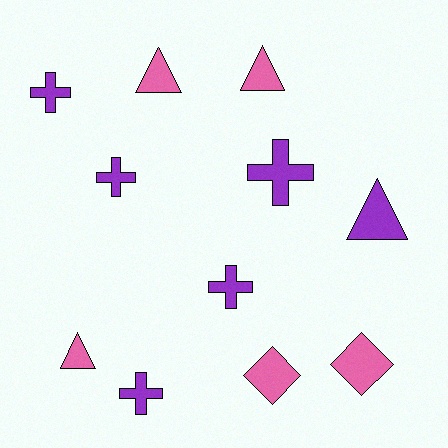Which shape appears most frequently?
Cross, with 5 objects.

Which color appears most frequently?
Purple, with 6 objects.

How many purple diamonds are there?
There are no purple diamonds.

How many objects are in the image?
There are 11 objects.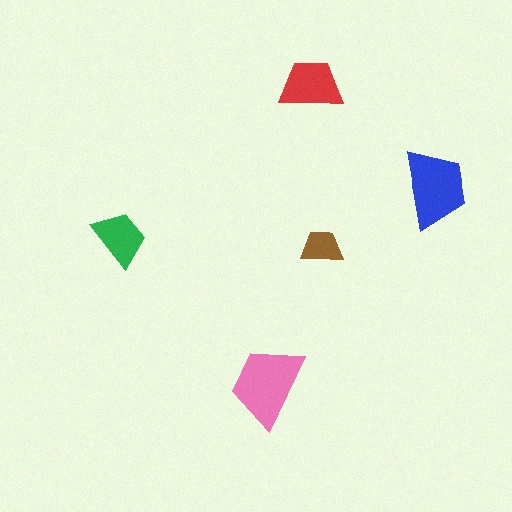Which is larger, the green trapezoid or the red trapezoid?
The red one.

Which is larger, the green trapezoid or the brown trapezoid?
The green one.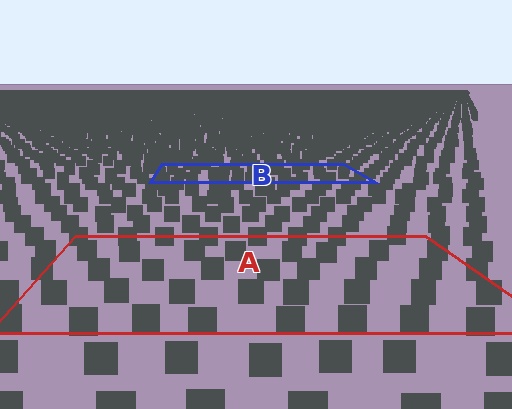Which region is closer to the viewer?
Region A is closer. The texture elements there are larger and more spread out.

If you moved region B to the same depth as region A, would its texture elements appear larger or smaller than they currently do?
They would appear larger. At a closer depth, the same texture elements are projected at a bigger on-screen size.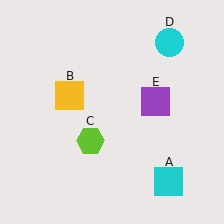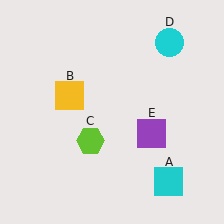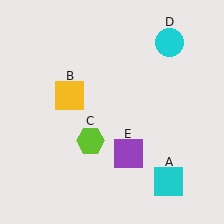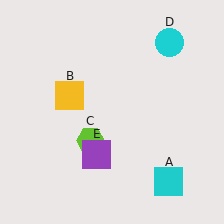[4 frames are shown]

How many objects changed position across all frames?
1 object changed position: purple square (object E).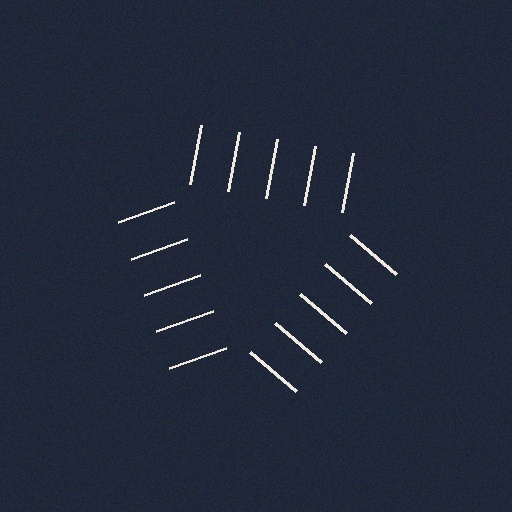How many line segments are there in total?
15 — 5 along each of the 3 edges.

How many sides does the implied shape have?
3 sides — the line-ends trace a triangle.